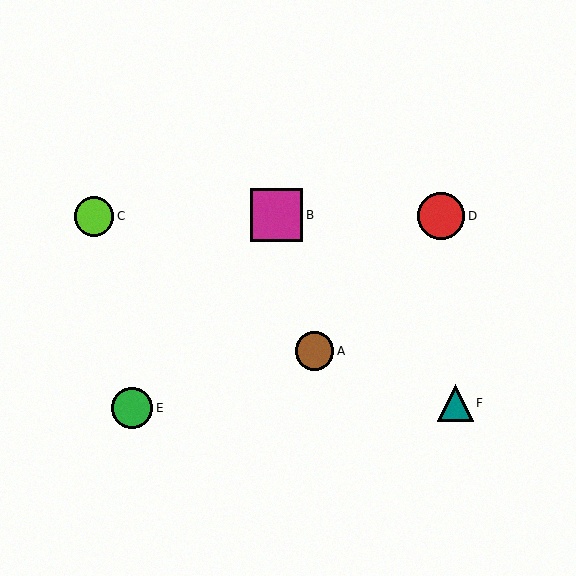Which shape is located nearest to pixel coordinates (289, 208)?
The magenta square (labeled B) at (276, 215) is nearest to that location.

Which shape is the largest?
The magenta square (labeled B) is the largest.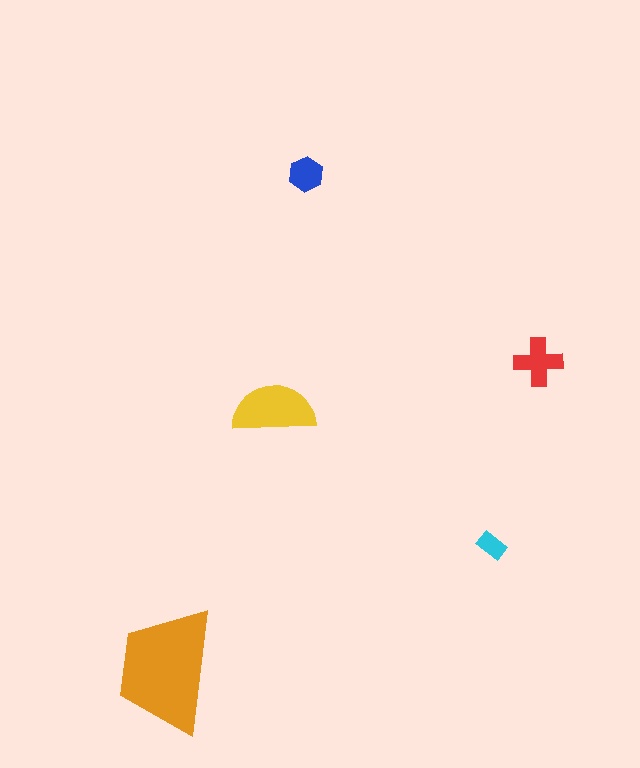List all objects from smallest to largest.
The cyan rectangle, the blue hexagon, the red cross, the yellow semicircle, the orange trapezoid.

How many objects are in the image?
There are 5 objects in the image.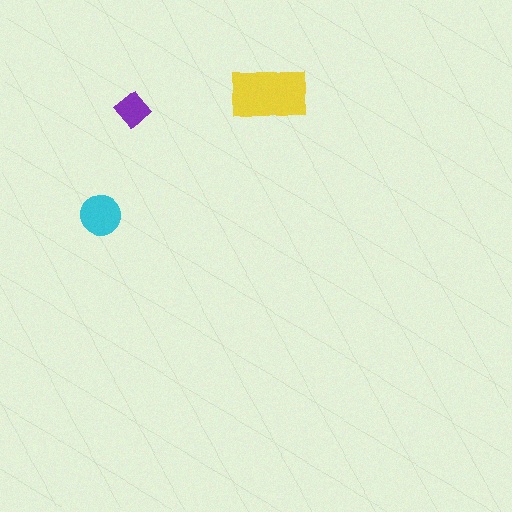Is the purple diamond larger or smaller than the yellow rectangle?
Smaller.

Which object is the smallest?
The purple diamond.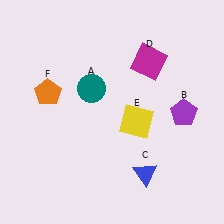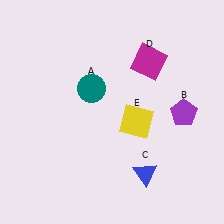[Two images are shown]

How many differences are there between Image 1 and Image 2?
There is 1 difference between the two images.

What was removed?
The orange pentagon (F) was removed in Image 2.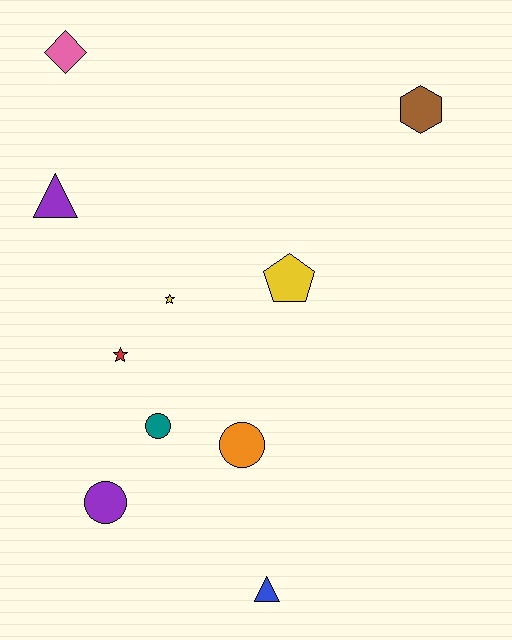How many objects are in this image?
There are 10 objects.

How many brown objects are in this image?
There is 1 brown object.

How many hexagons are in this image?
There is 1 hexagon.